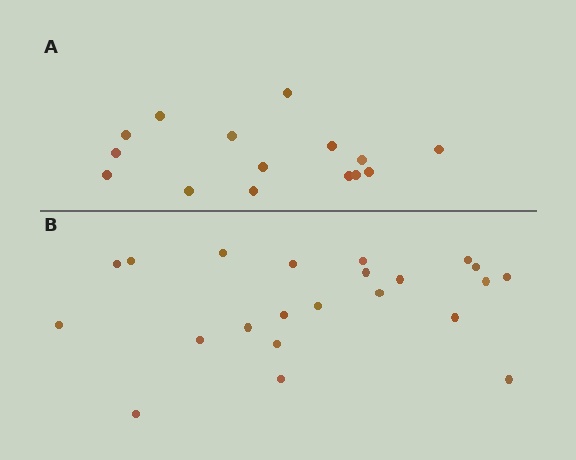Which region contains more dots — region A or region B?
Region B (the bottom region) has more dots.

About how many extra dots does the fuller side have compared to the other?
Region B has roughly 8 or so more dots than region A.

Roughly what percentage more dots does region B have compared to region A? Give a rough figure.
About 45% more.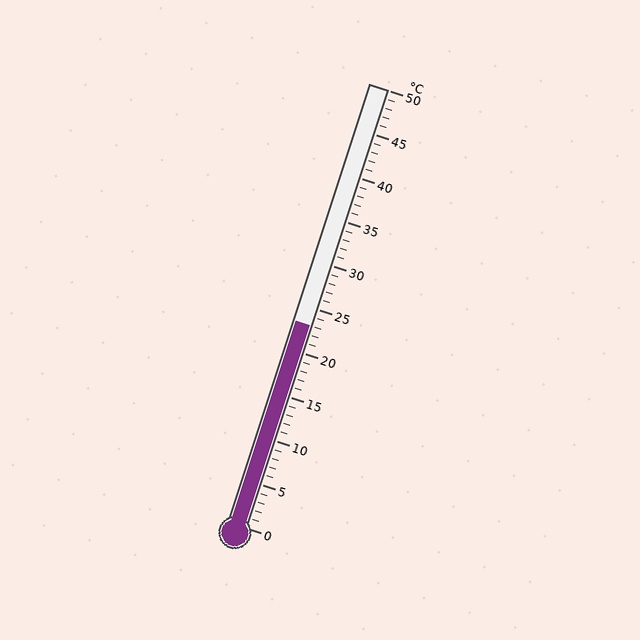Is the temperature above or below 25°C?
The temperature is below 25°C.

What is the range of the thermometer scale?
The thermometer scale ranges from 0°C to 50°C.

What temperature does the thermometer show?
The thermometer shows approximately 23°C.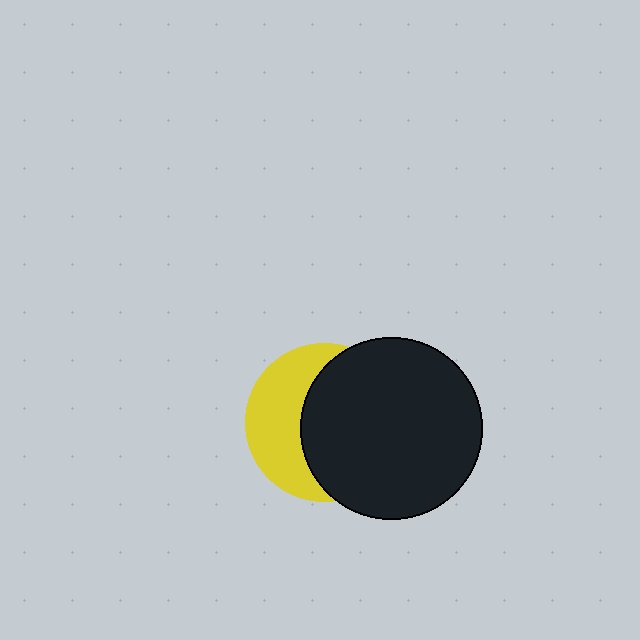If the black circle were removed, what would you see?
You would see the complete yellow circle.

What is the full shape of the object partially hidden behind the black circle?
The partially hidden object is a yellow circle.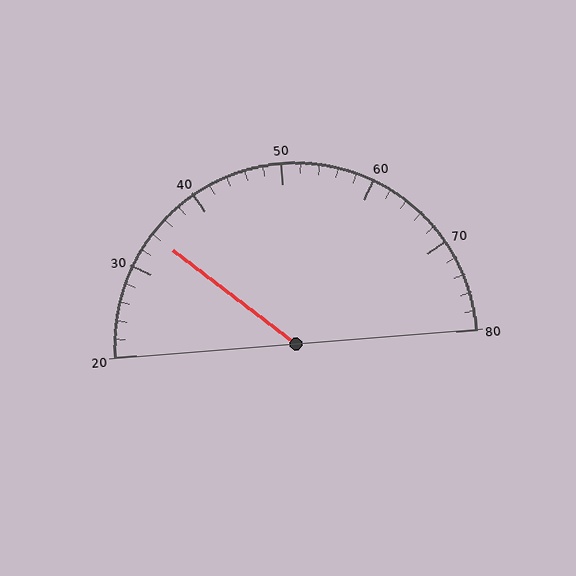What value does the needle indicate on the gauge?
The needle indicates approximately 34.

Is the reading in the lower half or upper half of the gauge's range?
The reading is in the lower half of the range (20 to 80).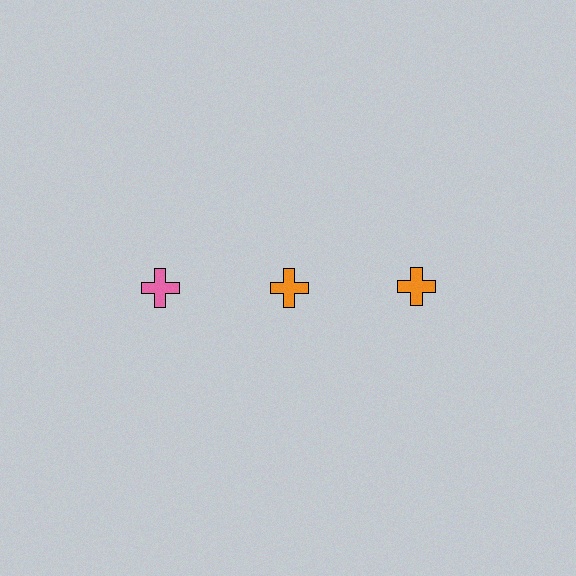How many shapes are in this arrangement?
There are 3 shapes arranged in a grid pattern.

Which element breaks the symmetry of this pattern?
The pink cross in the top row, leftmost column breaks the symmetry. All other shapes are orange crosses.